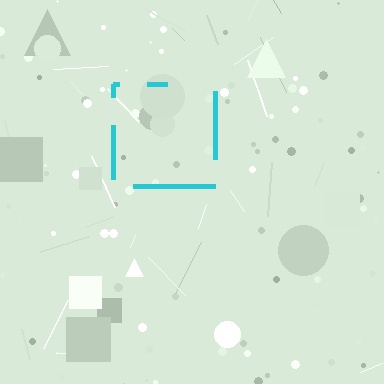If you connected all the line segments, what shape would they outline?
They would outline a square.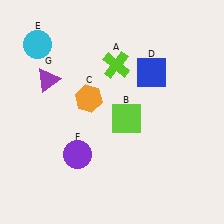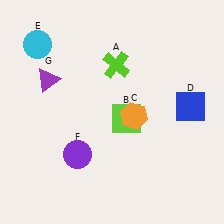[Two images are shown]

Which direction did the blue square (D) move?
The blue square (D) moved right.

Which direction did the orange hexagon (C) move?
The orange hexagon (C) moved right.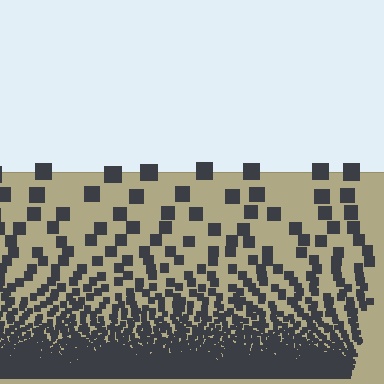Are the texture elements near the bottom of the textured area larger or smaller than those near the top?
Smaller. The gradient is inverted — elements near the bottom are smaller and denser.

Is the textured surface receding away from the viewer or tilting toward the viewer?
The surface appears to tilt toward the viewer. Texture elements get larger and sparser toward the top.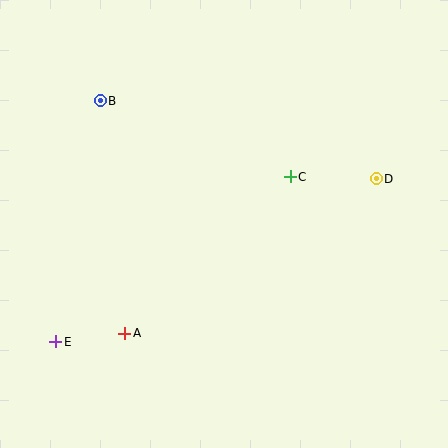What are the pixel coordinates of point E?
Point E is at (56, 342).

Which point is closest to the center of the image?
Point C at (290, 177) is closest to the center.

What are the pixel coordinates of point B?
Point B is at (100, 101).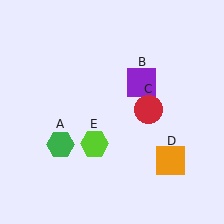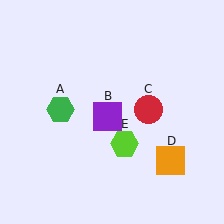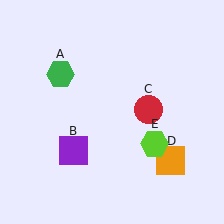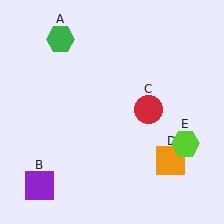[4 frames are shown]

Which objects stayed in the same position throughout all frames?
Red circle (object C) and orange square (object D) remained stationary.